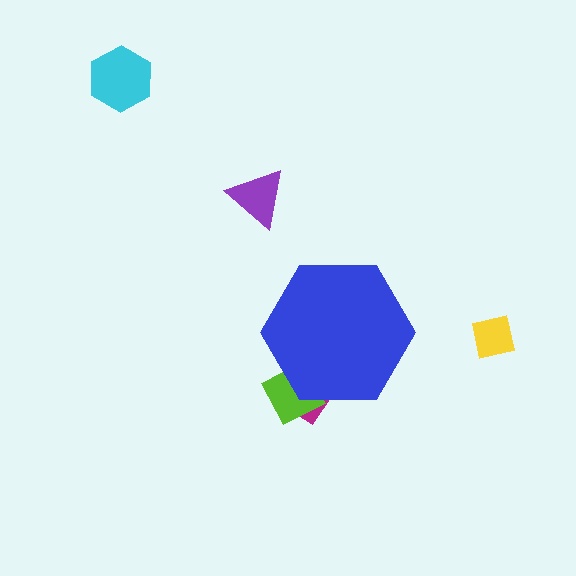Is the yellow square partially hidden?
No, the yellow square is fully visible.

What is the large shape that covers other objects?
A blue hexagon.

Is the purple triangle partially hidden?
No, the purple triangle is fully visible.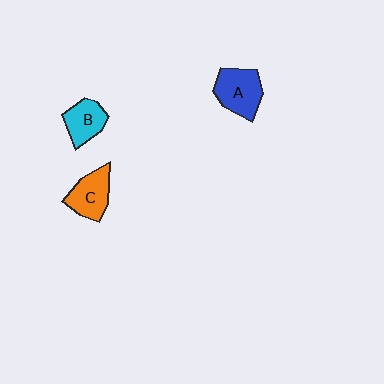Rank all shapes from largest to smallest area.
From largest to smallest: A (blue), C (orange), B (cyan).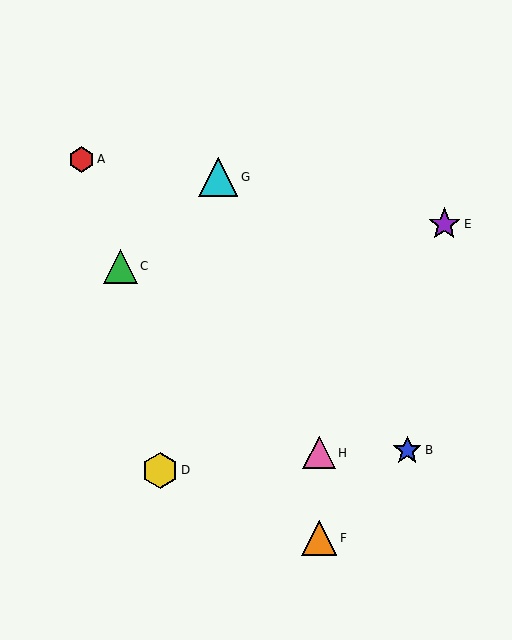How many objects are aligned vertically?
2 objects (F, H) are aligned vertically.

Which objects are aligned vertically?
Objects F, H are aligned vertically.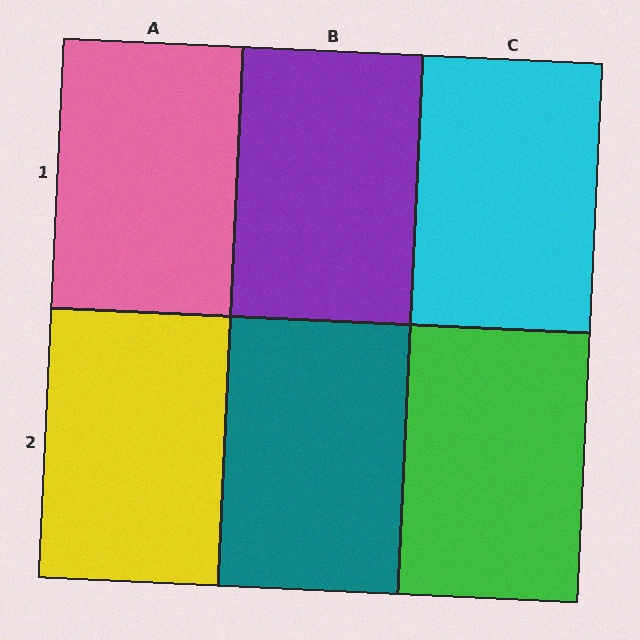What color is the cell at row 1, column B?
Purple.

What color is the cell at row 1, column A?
Pink.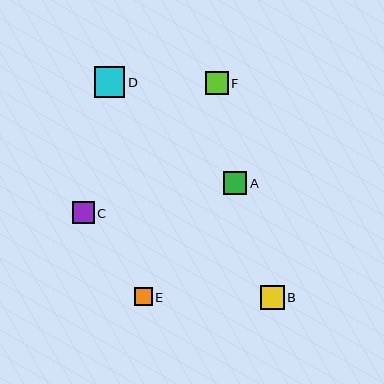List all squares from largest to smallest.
From largest to smallest: D, B, F, A, C, E.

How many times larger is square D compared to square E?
Square D is approximately 1.8 times the size of square E.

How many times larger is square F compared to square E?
Square F is approximately 1.3 times the size of square E.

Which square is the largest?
Square D is the largest with a size of approximately 31 pixels.